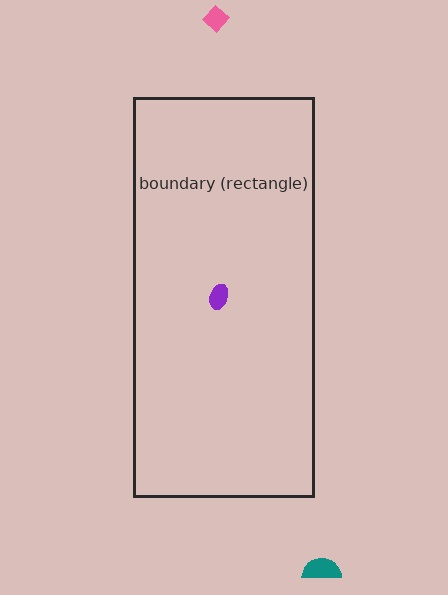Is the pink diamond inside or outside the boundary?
Outside.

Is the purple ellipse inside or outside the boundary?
Inside.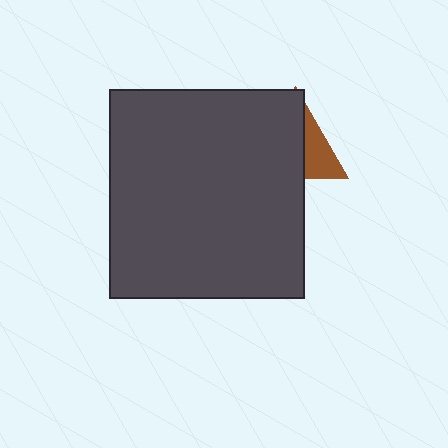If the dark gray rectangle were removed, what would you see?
You would see the complete brown triangle.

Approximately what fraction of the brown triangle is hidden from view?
Roughly 67% of the brown triangle is hidden behind the dark gray rectangle.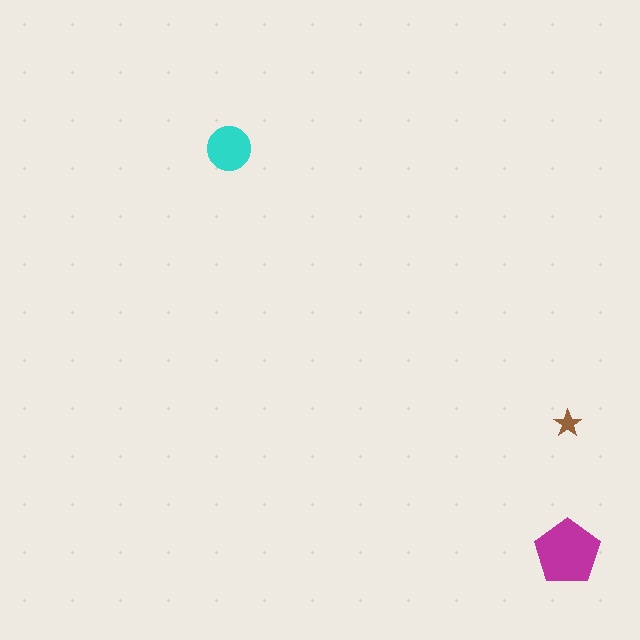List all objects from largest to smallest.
The magenta pentagon, the cyan circle, the brown star.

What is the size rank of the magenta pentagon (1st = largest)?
1st.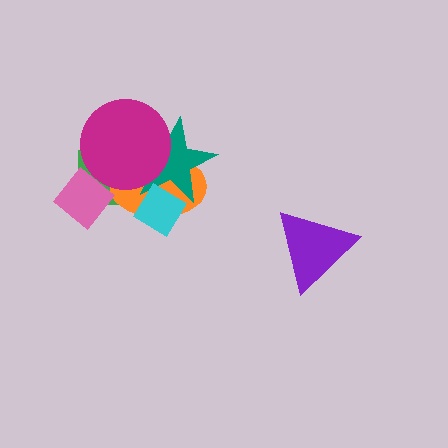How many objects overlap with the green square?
3 objects overlap with the green square.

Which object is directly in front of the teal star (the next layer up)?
The cyan diamond is directly in front of the teal star.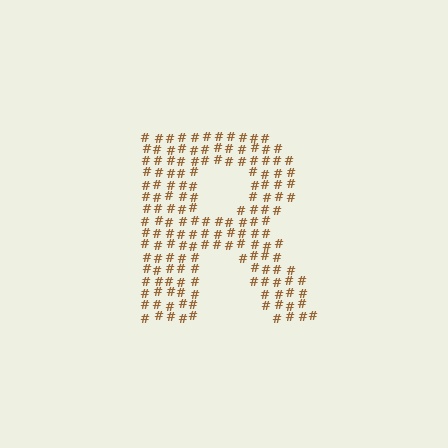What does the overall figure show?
The overall figure shows the letter R.